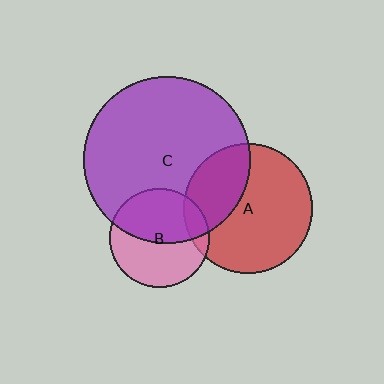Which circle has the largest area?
Circle C (purple).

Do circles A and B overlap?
Yes.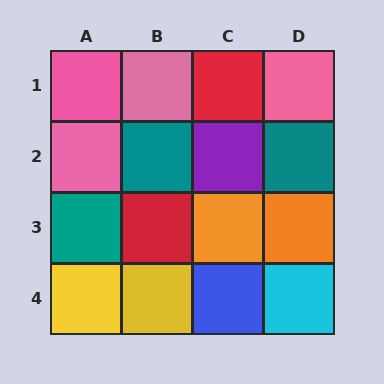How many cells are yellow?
2 cells are yellow.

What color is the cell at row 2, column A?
Pink.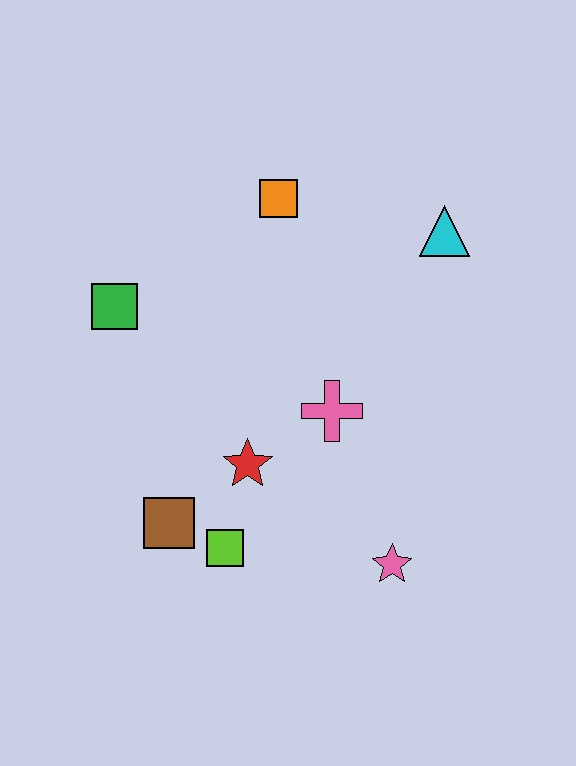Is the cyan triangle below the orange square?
Yes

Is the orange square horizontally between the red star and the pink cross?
Yes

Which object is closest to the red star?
The lime square is closest to the red star.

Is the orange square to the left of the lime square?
No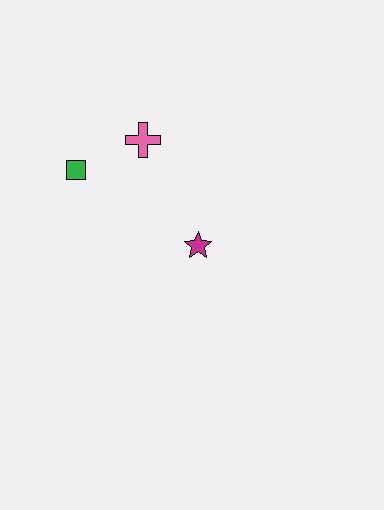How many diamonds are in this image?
There are no diamonds.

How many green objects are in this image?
There is 1 green object.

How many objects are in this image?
There are 3 objects.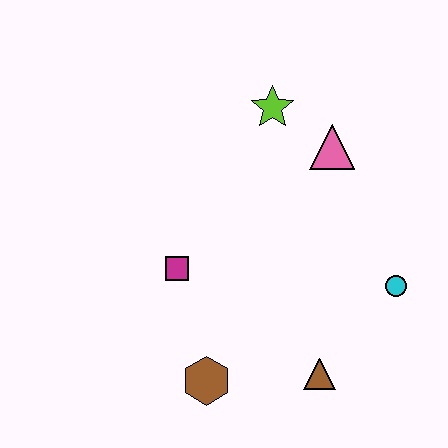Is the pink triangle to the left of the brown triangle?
No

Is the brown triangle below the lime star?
Yes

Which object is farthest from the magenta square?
The cyan circle is farthest from the magenta square.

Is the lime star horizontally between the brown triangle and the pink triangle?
No